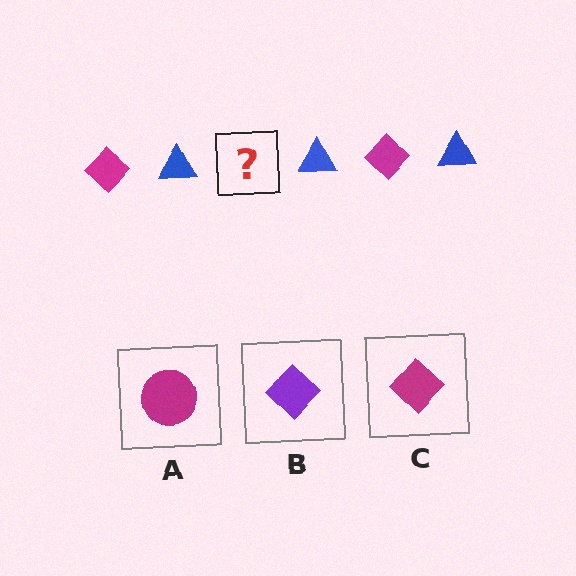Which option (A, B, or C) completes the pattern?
C.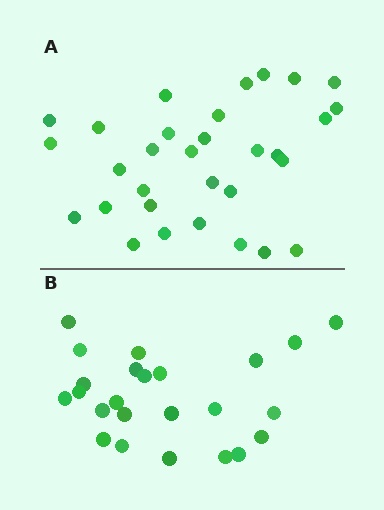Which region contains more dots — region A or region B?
Region A (the top region) has more dots.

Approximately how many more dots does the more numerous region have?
Region A has roughly 8 or so more dots than region B.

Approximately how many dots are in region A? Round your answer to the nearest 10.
About 30 dots. (The exact count is 31, which rounds to 30.)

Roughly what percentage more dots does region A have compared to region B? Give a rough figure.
About 30% more.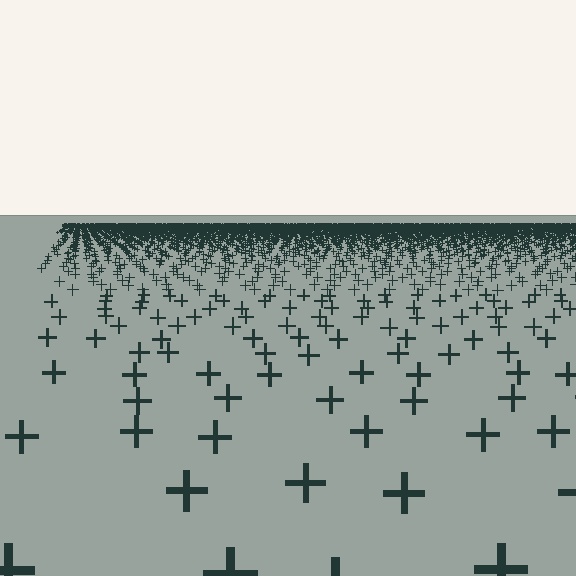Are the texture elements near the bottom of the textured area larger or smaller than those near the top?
Larger. Near the bottom, elements are closer to the viewer and appear at a bigger on-screen size.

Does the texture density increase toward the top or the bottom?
Density increases toward the top.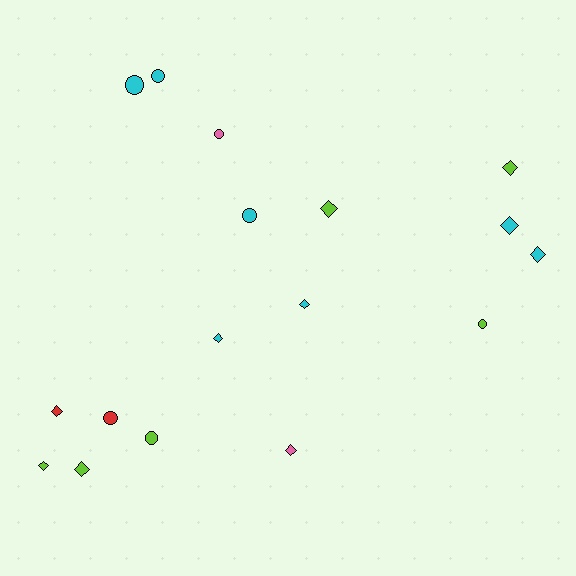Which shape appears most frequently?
Diamond, with 10 objects.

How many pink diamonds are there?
There is 1 pink diamond.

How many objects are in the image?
There are 17 objects.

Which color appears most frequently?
Cyan, with 7 objects.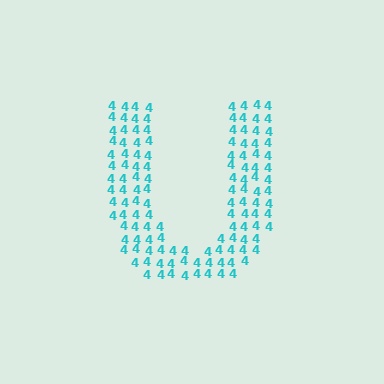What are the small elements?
The small elements are digit 4's.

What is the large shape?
The large shape is the letter U.